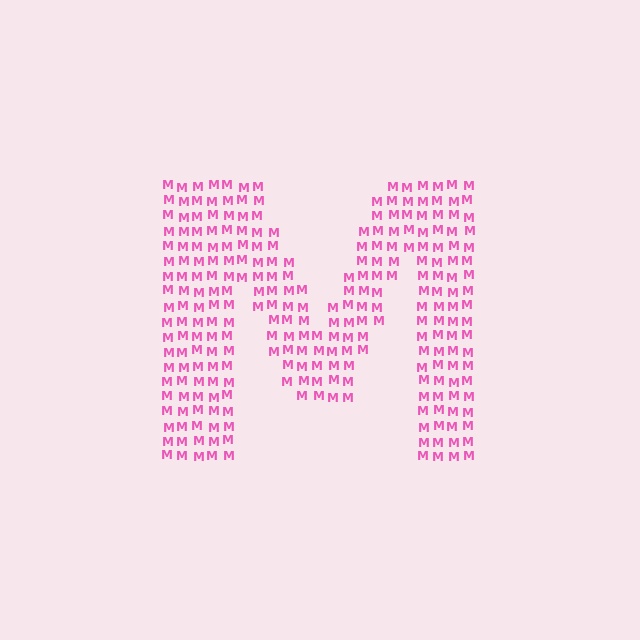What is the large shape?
The large shape is the letter M.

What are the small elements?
The small elements are letter M's.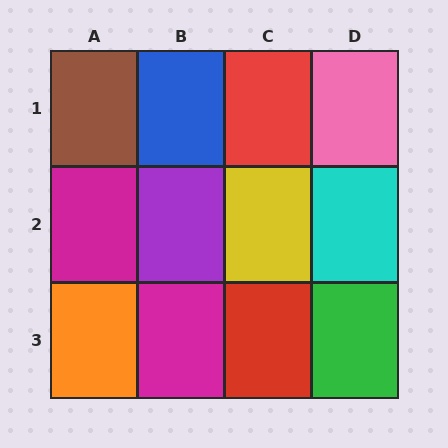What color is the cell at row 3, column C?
Red.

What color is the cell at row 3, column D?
Green.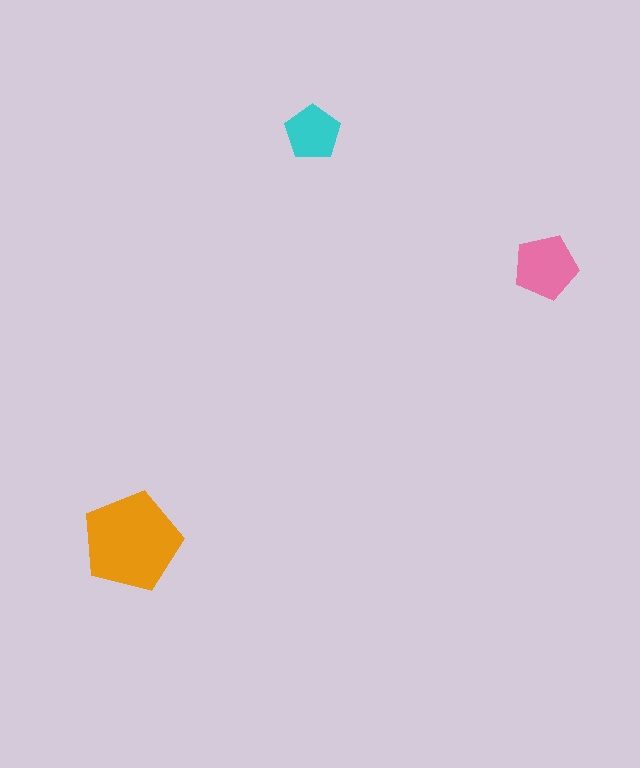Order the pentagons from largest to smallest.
the orange one, the pink one, the cyan one.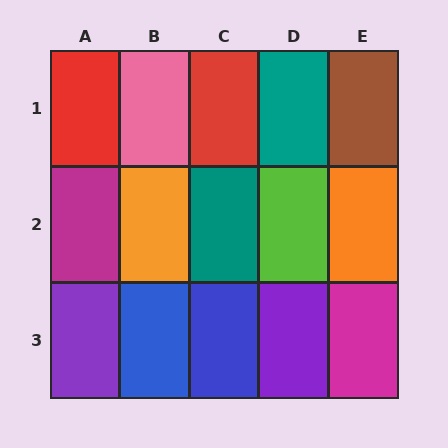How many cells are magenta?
2 cells are magenta.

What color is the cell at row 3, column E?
Magenta.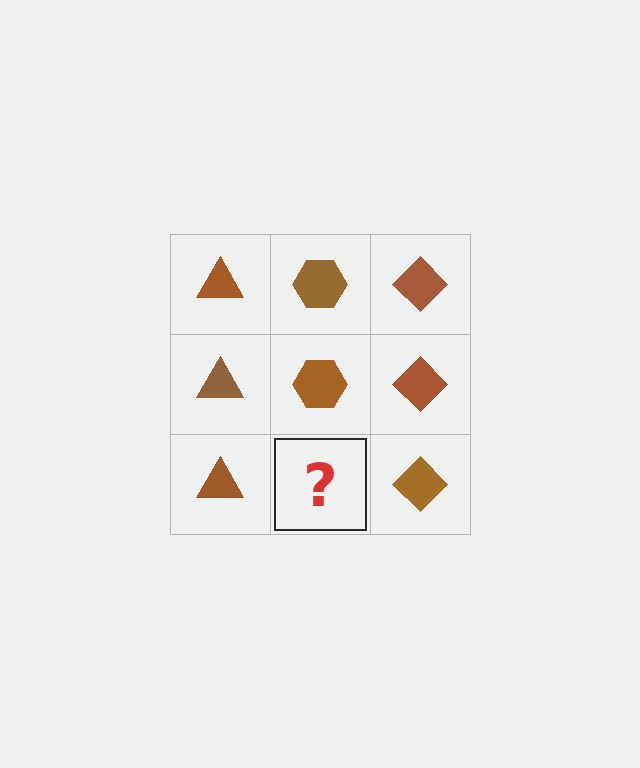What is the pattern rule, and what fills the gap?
The rule is that each column has a consistent shape. The gap should be filled with a brown hexagon.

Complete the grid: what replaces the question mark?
The question mark should be replaced with a brown hexagon.